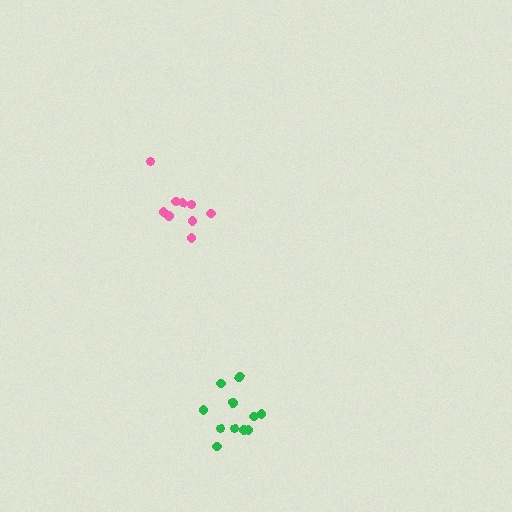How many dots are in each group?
Group 1: 9 dots, Group 2: 11 dots (20 total).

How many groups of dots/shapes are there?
There are 2 groups.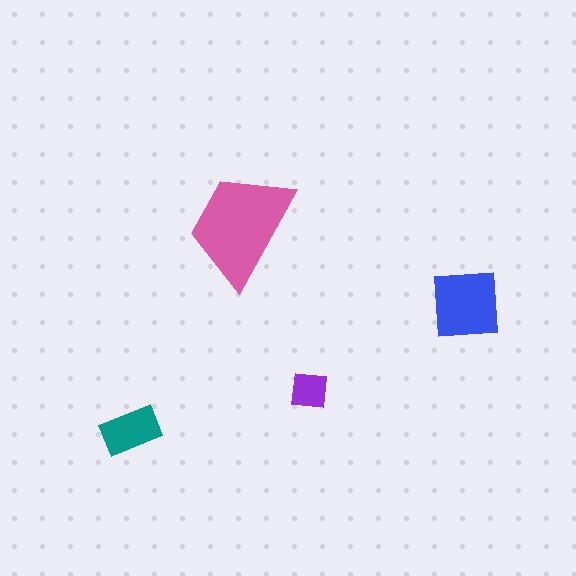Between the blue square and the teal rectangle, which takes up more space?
The blue square.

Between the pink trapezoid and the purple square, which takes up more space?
The pink trapezoid.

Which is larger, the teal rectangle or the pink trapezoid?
The pink trapezoid.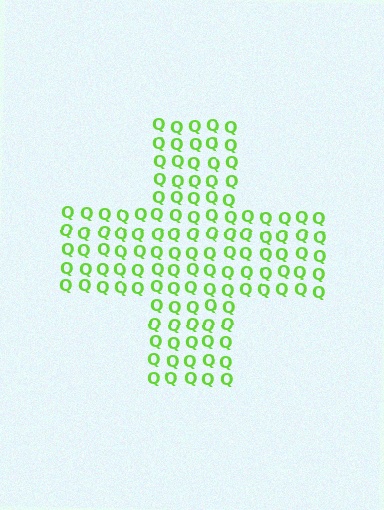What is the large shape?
The large shape is a cross.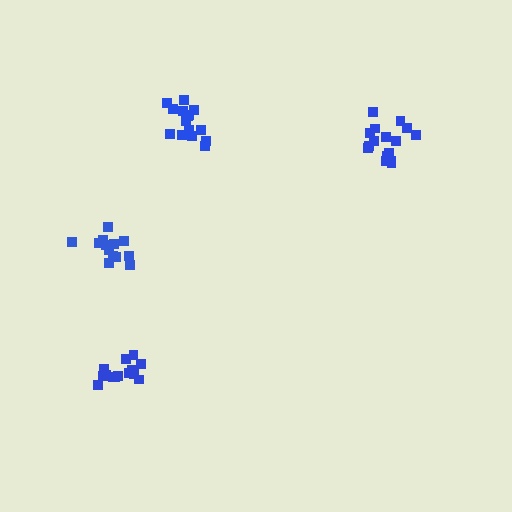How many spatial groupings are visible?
There are 4 spatial groupings.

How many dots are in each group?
Group 1: 15 dots, Group 2: 15 dots, Group 3: 17 dots, Group 4: 13 dots (60 total).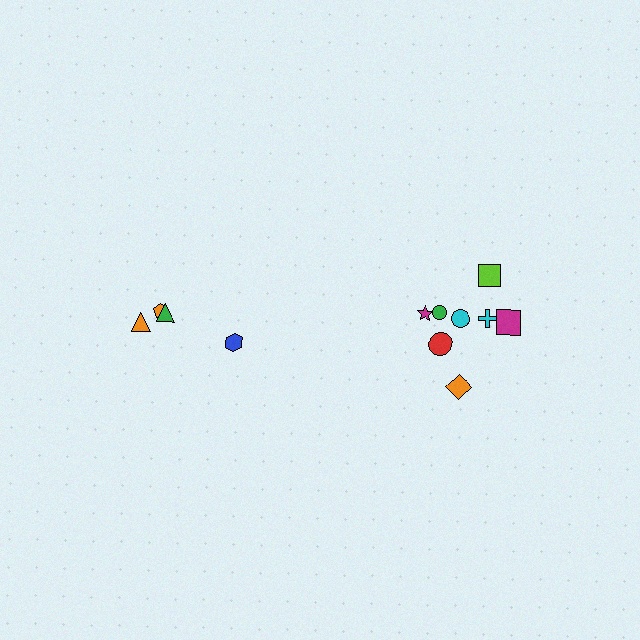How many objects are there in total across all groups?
There are 12 objects.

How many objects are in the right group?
There are 8 objects.